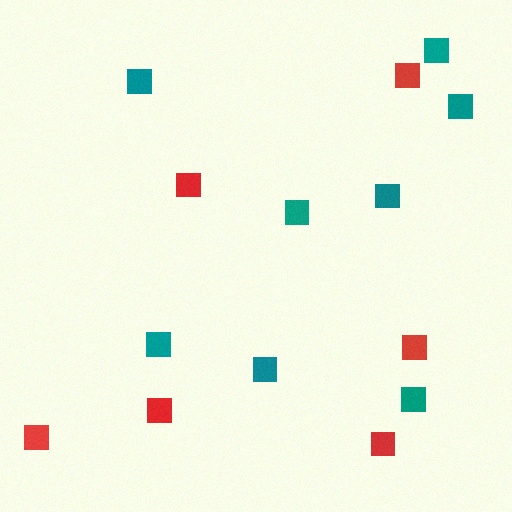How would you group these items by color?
There are 2 groups: one group of red squares (6) and one group of teal squares (8).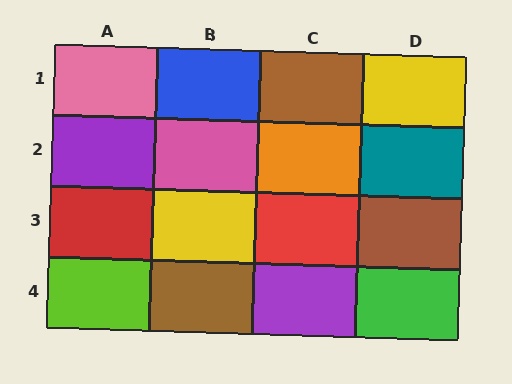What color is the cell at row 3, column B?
Yellow.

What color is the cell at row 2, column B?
Pink.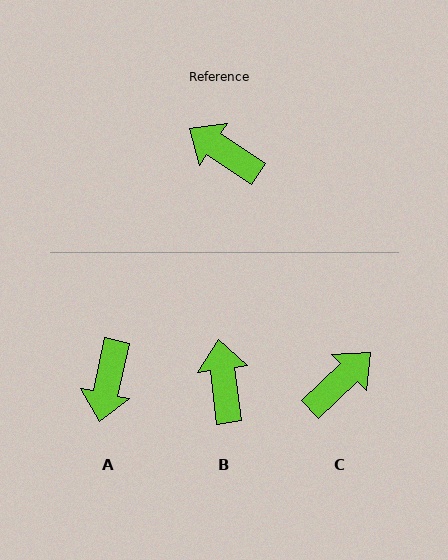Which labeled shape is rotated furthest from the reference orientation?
A, about 111 degrees away.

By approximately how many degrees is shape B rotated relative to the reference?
Approximately 49 degrees clockwise.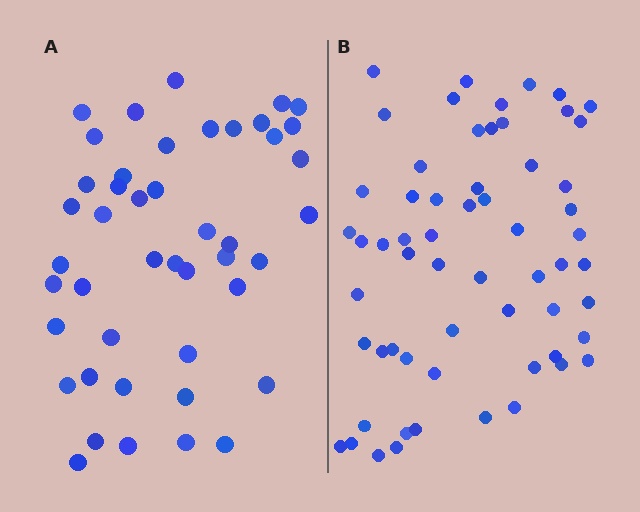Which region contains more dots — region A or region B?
Region B (the right region) has more dots.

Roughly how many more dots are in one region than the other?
Region B has approximately 15 more dots than region A.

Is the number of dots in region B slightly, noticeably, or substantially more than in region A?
Region B has noticeably more, but not dramatically so. The ratio is roughly 1.3 to 1.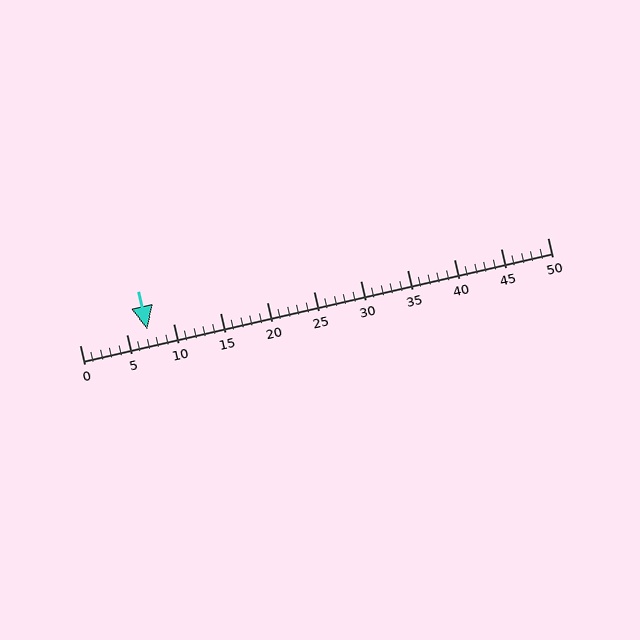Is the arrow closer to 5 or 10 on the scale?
The arrow is closer to 5.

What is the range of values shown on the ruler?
The ruler shows values from 0 to 50.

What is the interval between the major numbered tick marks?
The major tick marks are spaced 5 units apart.